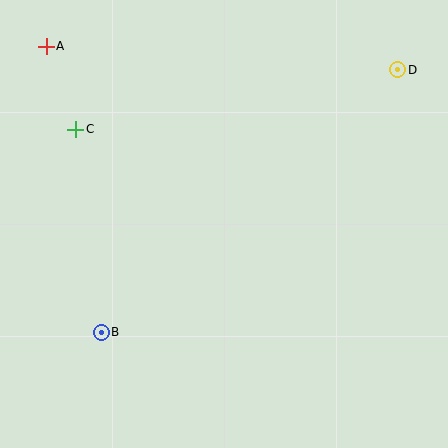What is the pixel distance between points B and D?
The distance between B and D is 396 pixels.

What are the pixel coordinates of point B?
Point B is at (101, 332).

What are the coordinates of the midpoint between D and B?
The midpoint between D and B is at (249, 201).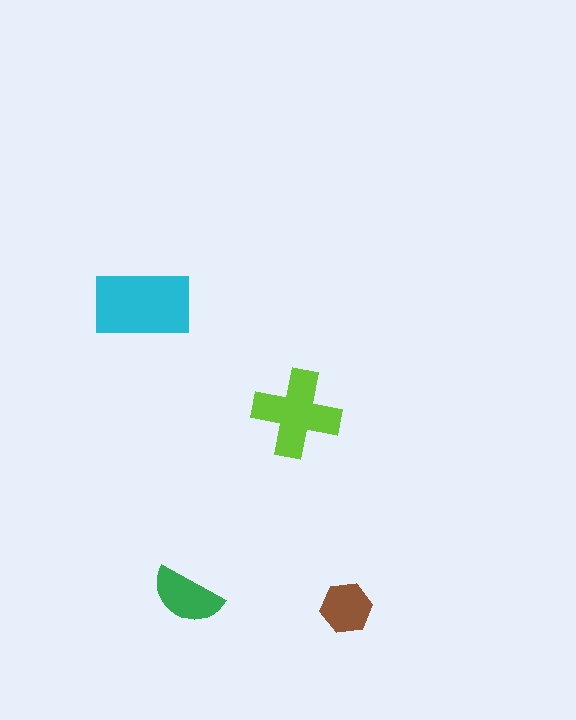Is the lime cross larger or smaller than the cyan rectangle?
Smaller.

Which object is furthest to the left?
The cyan rectangle is leftmost.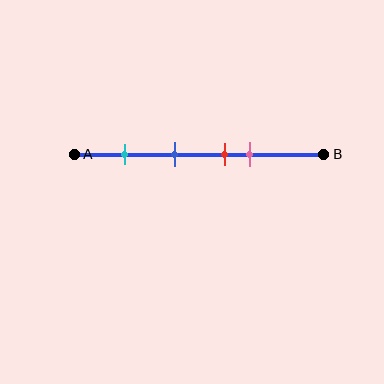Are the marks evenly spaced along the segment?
No, the marks are not evenly spaced.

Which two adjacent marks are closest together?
The red and pink marks are the closest adjacent pair.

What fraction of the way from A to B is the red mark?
The red mark is approximately 60% (0.6) of the way from A to B.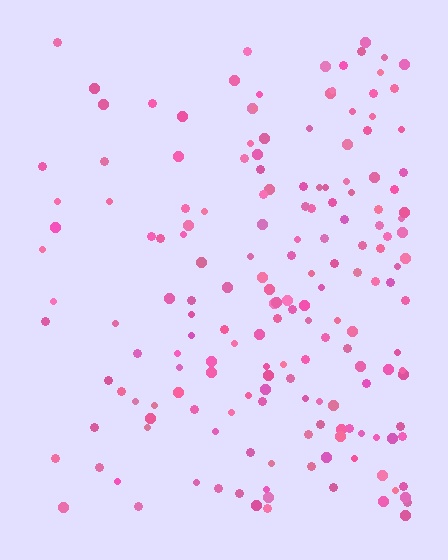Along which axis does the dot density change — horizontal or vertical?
Horizontal.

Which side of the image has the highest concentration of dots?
The right.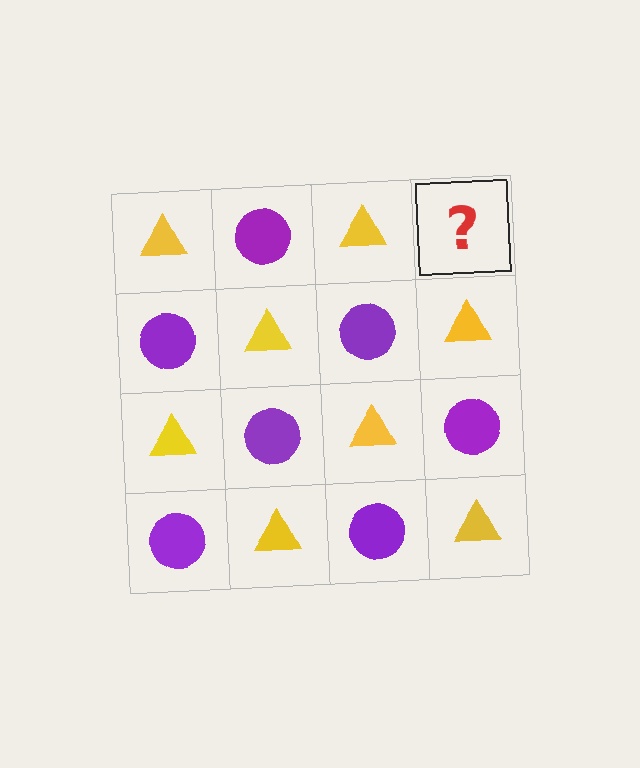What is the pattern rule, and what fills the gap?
The rule is that it alternates yellow triangle and purple circle in a checkerboard pattern. The gap should be filled with a purple circle.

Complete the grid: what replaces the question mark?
The question mark should be replaced with a purple circle.